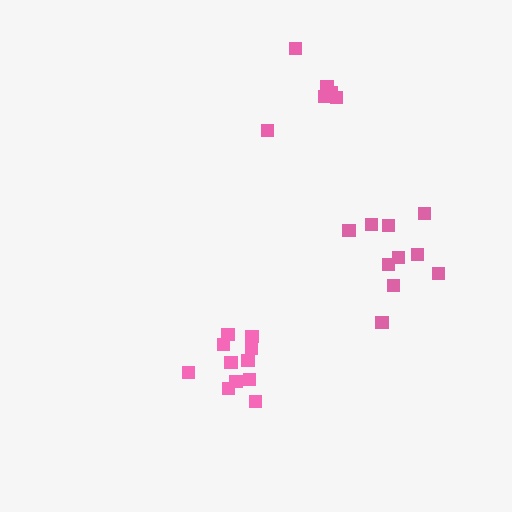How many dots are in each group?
Group 1: 7 dots, Group 2: 11 dots, Group 3: 10 dots (28 total).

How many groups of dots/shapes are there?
There are 3 groups.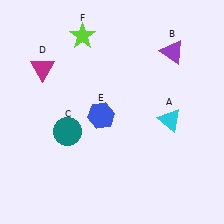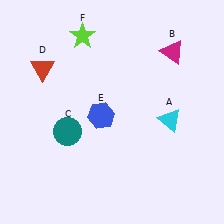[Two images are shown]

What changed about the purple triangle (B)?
In Image 1, B is purple. In Image 2, it changed to magenta.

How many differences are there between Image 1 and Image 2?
There are 2 differences between the two images.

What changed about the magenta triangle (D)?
In Image 1, D is magenta. In Image 2, it changed to red.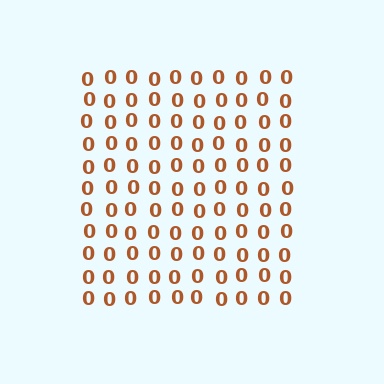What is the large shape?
The large shape is a square.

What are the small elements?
The small elements are digit 0's.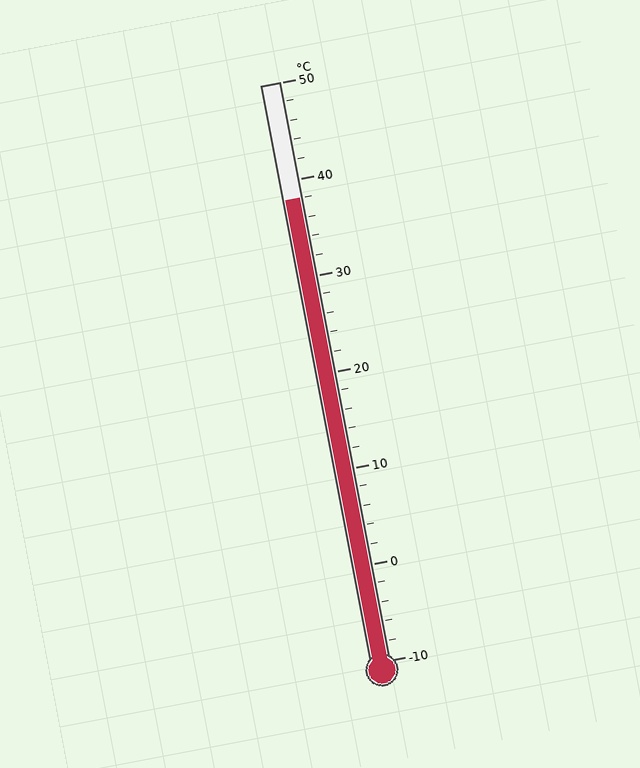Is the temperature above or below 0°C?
The temperature is above 0°C.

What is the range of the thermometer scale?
The thermometer scale ranges from -10°C to 50°C.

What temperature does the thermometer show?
The thermometer shows approximately 38°C.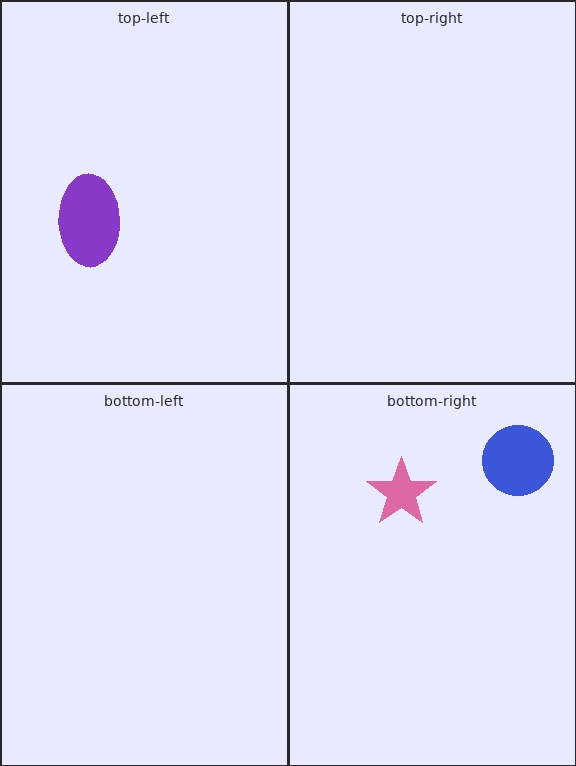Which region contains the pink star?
The bottom-right region.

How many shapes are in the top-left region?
1.